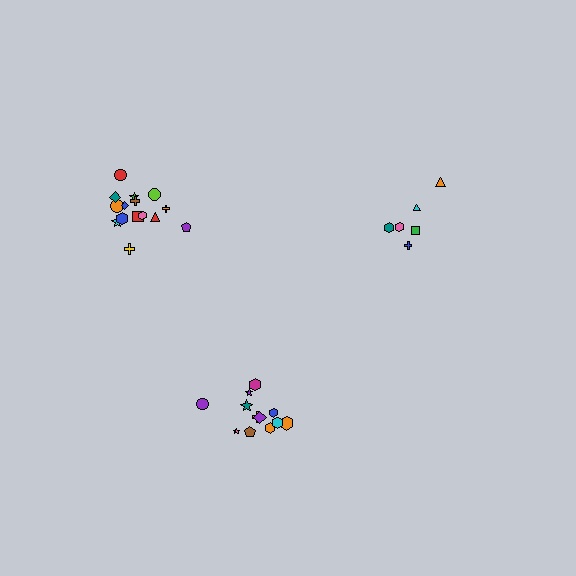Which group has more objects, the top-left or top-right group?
The top-left group.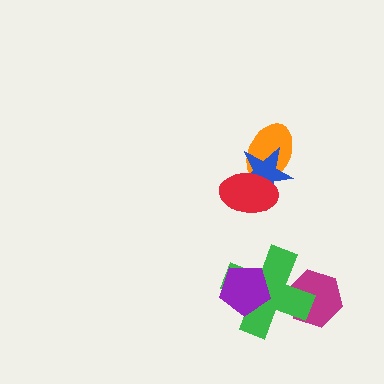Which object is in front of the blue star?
The red ellipse is in front of the blue star.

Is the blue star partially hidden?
Yes, it is partially covered by another shape.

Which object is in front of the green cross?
The purple pentagon is in front of the green cross.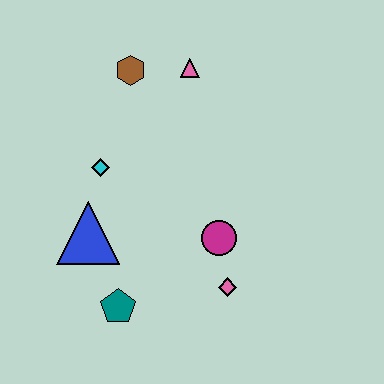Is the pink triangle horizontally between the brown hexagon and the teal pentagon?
No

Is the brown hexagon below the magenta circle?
No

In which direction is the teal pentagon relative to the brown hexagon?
The teal pentagon is below the brown hexagon.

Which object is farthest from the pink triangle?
The teal pentagon is farthest from the pink triangle.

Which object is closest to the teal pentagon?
The blue triangle is closest to the teal pentagon.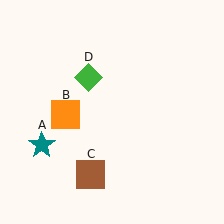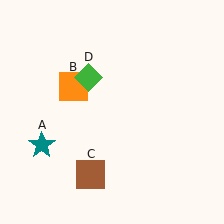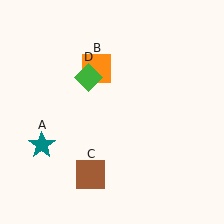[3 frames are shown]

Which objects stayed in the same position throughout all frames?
Teal star (object A) and brown square (object C) and green diamond (object D) remained stationary.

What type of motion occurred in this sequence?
The orange square (object B) rotated clockwise around the center of the scene.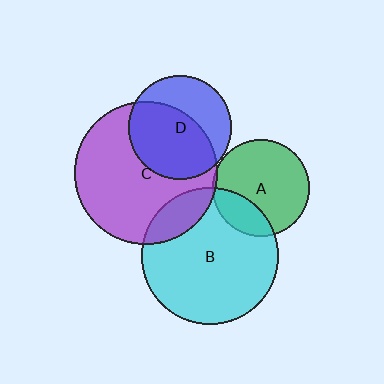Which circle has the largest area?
Circle C (purple).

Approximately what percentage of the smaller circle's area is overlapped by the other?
Approximately 25%.